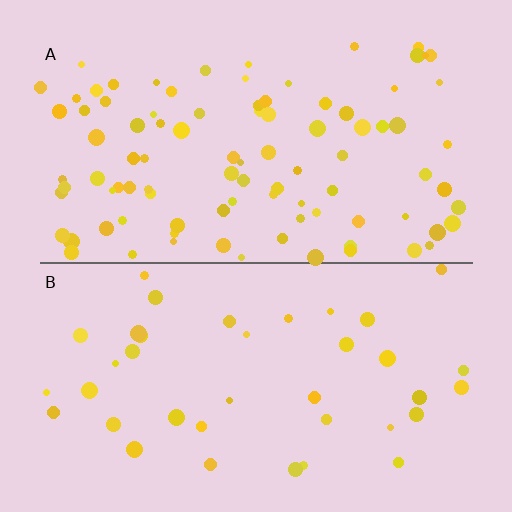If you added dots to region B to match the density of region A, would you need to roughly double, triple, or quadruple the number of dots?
Approximately double.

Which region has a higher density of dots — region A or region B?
A (the top).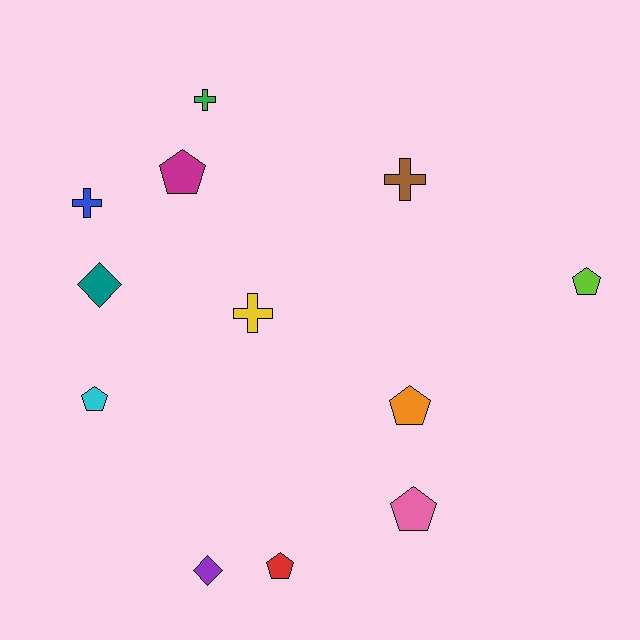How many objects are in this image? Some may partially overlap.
There are 12 objects.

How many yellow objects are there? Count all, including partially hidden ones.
There is 1 yellow object.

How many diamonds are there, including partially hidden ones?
There are 2 diamonds.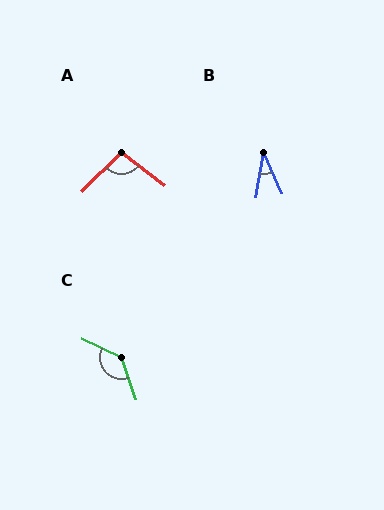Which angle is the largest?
C, at approximately 135 degrees.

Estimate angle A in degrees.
Approximately 98 degrees.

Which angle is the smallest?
B, at approximately 33 degrees.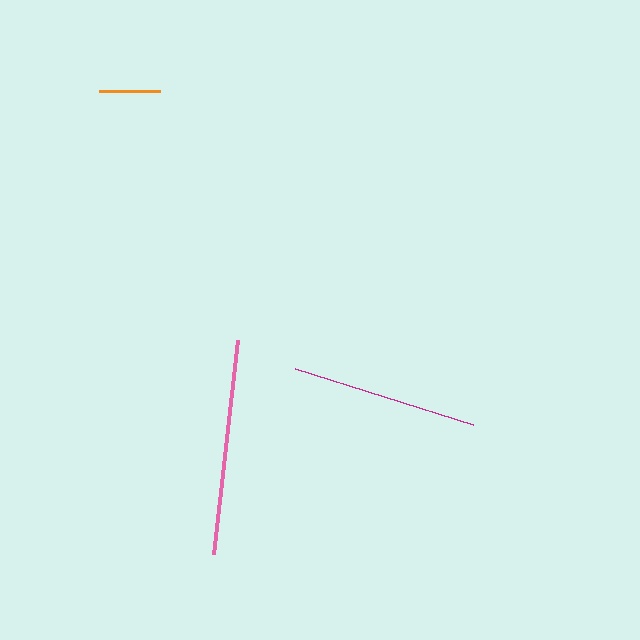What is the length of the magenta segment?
The magenta segment is approximately 186 pixels long.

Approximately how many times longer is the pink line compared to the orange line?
The pink line is approximately 3.6 times the length of the orange line.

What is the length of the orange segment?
The orange segment is approximately 60 pixels long.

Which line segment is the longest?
The pink line is the longest at approximately 215 pixels.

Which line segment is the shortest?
The orange line is the shortest at approximately 60 pixels.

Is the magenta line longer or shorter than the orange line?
The magenta line is longer than the orange line.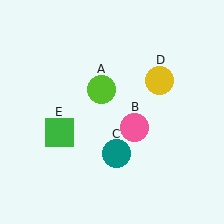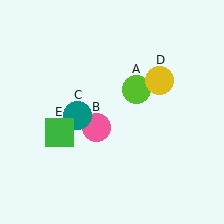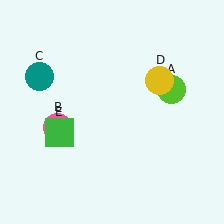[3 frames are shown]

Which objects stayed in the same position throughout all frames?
Yellow circle (object D) and green square (object E) remained stationary.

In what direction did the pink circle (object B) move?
The pink circle (object B) moved left.